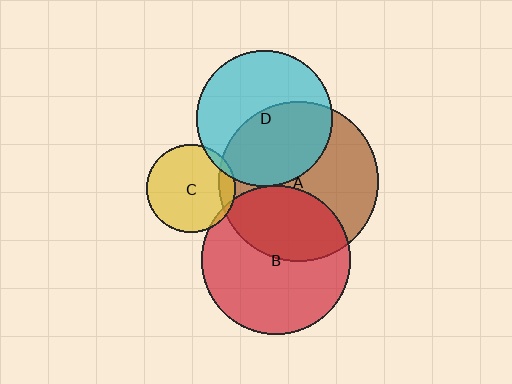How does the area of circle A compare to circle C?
Approximately 3.2 times.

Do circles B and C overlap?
Yes.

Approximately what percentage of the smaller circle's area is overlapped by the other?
Approximately 5%.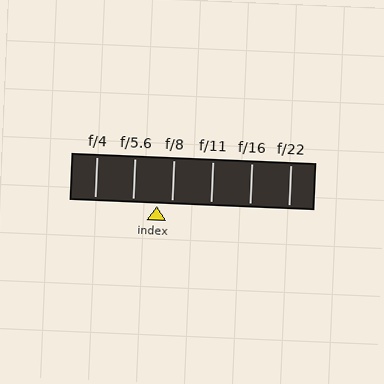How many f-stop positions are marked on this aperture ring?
There are 6 f-stop positions marked.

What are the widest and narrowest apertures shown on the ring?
The widest aperture shown is f/4 and the narrowest is f/22.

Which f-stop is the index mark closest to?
The index mark is closest to f/8.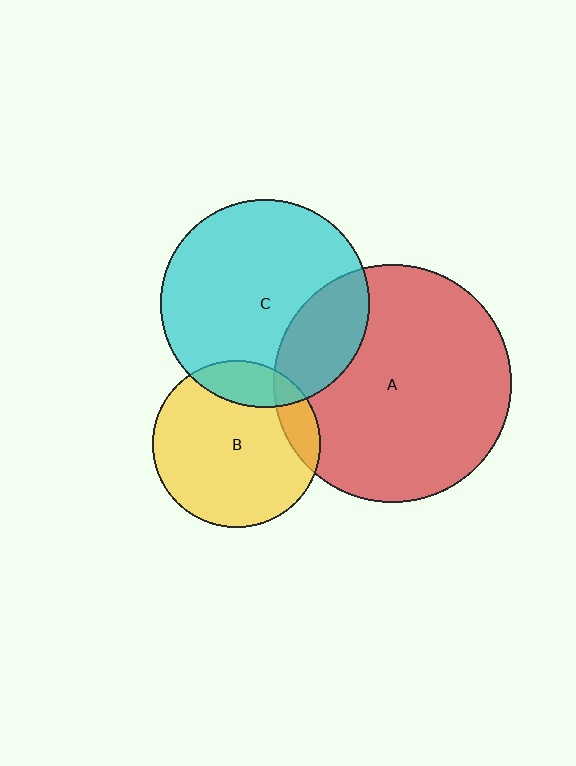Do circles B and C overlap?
Yes.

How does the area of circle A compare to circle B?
Approximately 2.0 times.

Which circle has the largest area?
Circle A (red).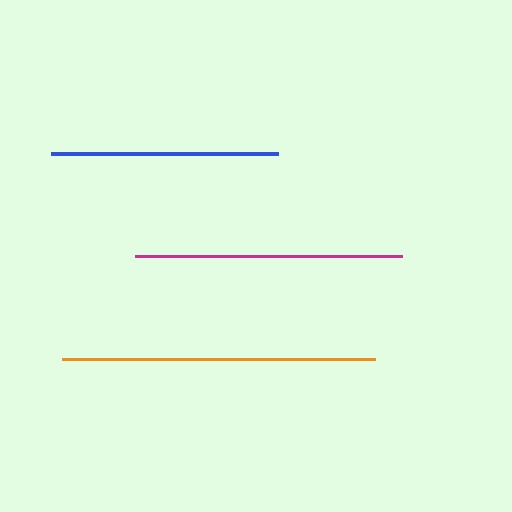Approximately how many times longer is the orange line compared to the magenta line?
The orange line is approximately 1.2 times the length of the magenta line.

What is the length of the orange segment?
The orange segment is approximately 313 pixels long.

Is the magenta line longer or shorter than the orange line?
The orange line is longer than the magenta line.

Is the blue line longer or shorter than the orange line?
The orange line is longer than the blue line.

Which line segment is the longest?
The orange line is the longest at approximately 313 pixels.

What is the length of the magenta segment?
The magenta segment is approximately 267 pixels long.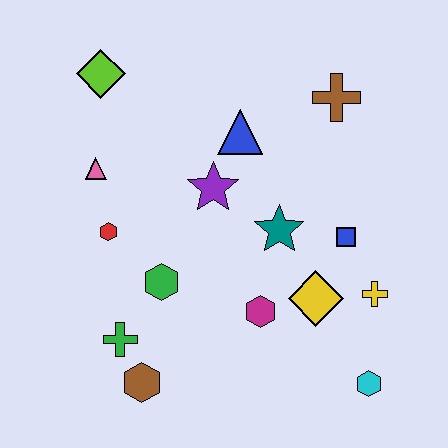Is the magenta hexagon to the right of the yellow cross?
No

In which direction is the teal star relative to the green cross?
The teal star is to the right of the green cross.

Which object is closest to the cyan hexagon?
The yellow cross is closest to the cyan hexagon.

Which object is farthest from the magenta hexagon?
The lime diamond is farthest from the magenta hexagon.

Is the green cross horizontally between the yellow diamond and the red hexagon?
Yes